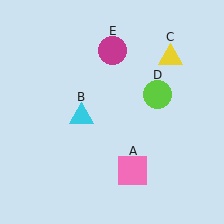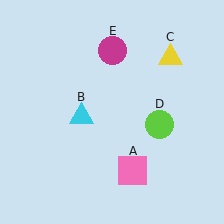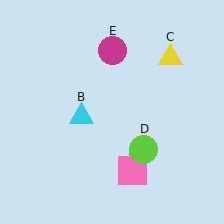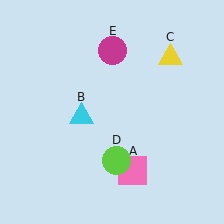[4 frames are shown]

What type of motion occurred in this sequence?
The lime circle (object D) rotated clockwise around the center of the scene.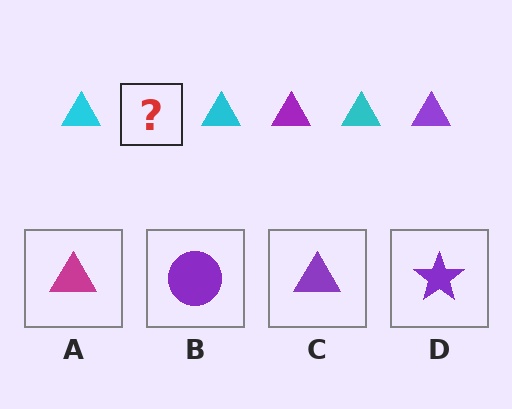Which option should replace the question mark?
Option C.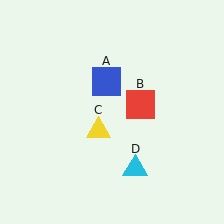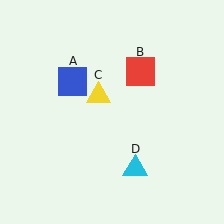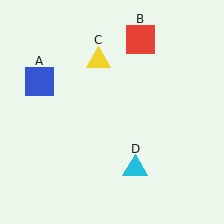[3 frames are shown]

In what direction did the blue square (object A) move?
The blue square (object A) moved left.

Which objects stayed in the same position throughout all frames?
Cyan triangle (object D) remained stationary.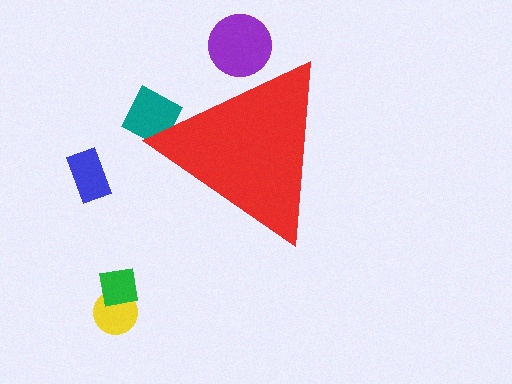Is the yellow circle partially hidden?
No, the yellow circle is fully visible.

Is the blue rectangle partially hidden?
No, the blue rectangle is fully visible.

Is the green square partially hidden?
No, the green square is fully visible.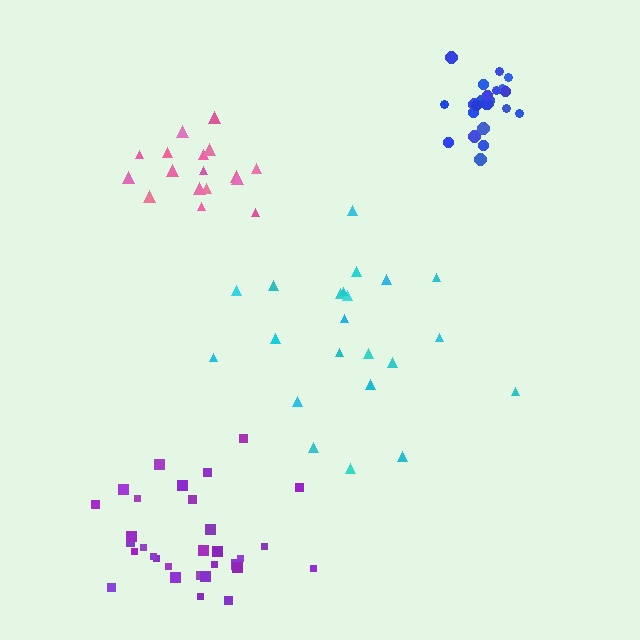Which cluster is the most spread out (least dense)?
Cyan.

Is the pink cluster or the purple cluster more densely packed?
Pink.